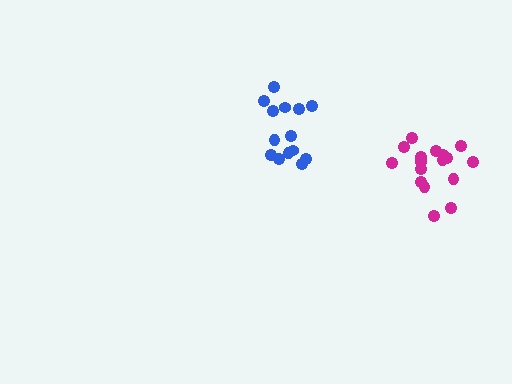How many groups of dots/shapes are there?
There are 2 groups.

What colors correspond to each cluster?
The clusters are colored: magenta, blue.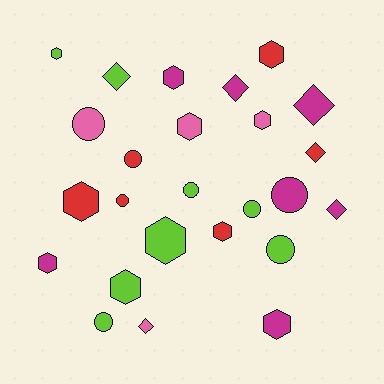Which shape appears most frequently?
Hexagon, with 11 objects.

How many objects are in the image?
There are 25 objects.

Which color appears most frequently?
Lime, with 8 objects.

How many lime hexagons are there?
There are 3 lime hexagons.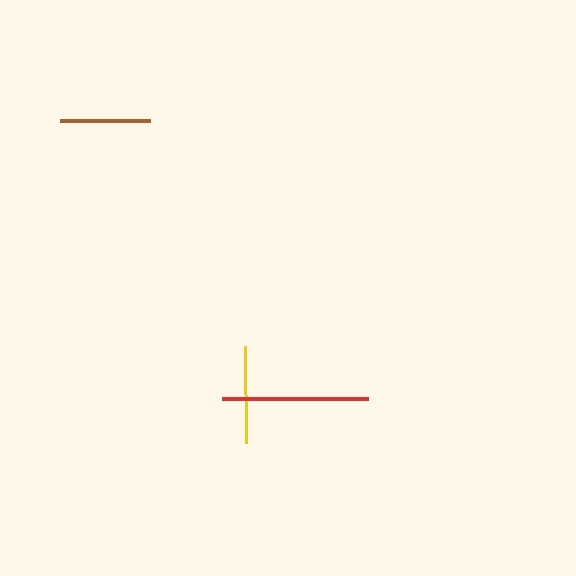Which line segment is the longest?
The red line is the longest at approximately 146 pixels.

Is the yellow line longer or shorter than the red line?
The red line is longer than the yellow line.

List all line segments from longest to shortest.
From longest to shortest: red, yellow, brown.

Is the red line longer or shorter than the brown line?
The red line is longer than the brown line.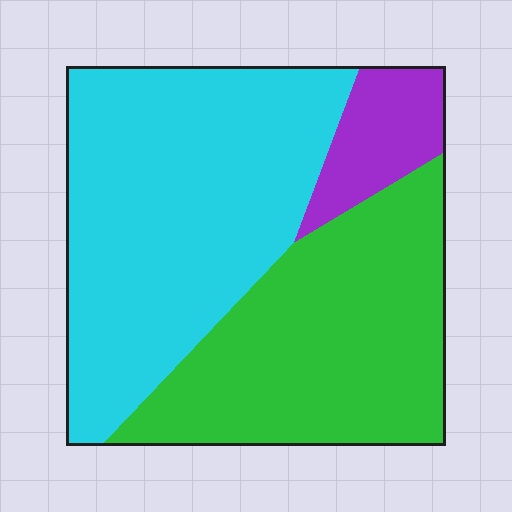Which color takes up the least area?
Purple, at roughly 10%.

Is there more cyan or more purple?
Cyan.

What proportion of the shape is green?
Green covers about 40% of the shape.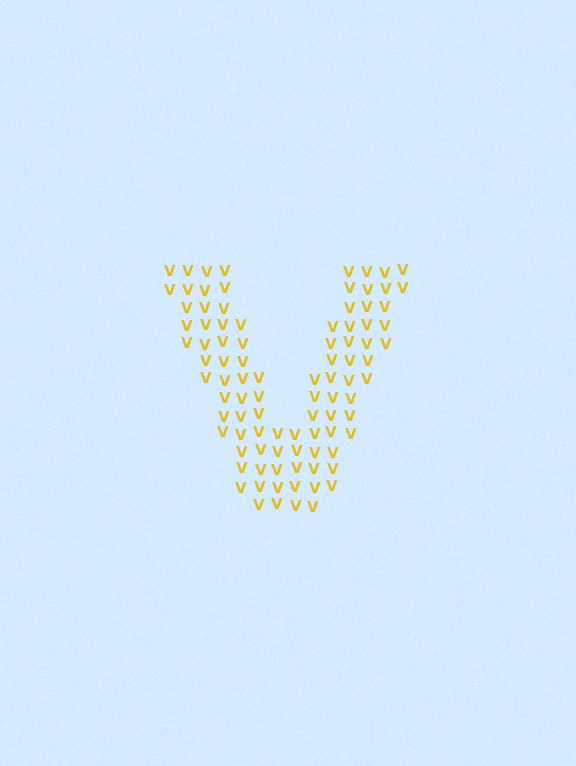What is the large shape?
The large shape is the letter V.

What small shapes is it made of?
It is made of small letter V's.